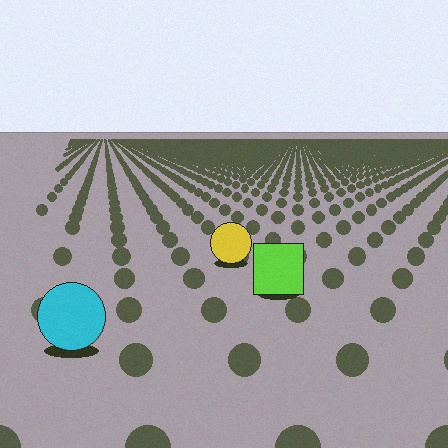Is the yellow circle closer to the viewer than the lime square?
No. The lime square is closer — you can tell from the texture gradient: the ground texture is coarser near it.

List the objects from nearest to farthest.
From nearest to farthest: the cyan circle, the lime square, the yellow circle.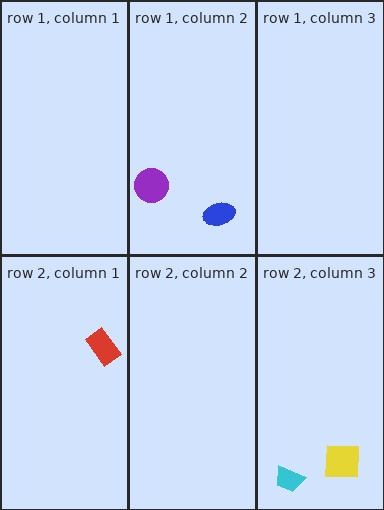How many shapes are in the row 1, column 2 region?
2.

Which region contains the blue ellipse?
The row 1, column 2 region.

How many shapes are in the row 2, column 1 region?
1.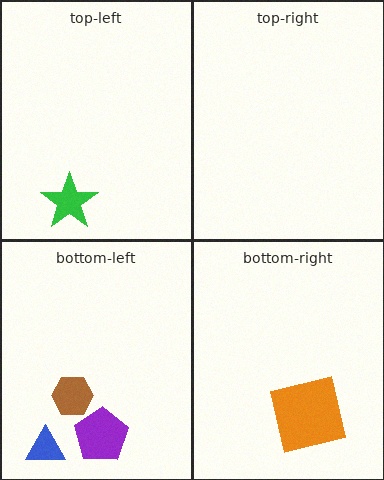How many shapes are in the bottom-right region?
1.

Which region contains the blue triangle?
The bottom-left region.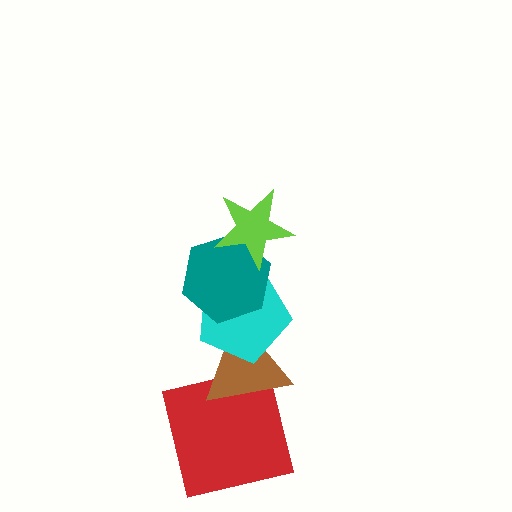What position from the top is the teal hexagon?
The teal hexagon is 2nd from the top.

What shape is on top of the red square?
The brown triangle is on top of the red square.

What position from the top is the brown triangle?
The brown triangle is 4th from the top.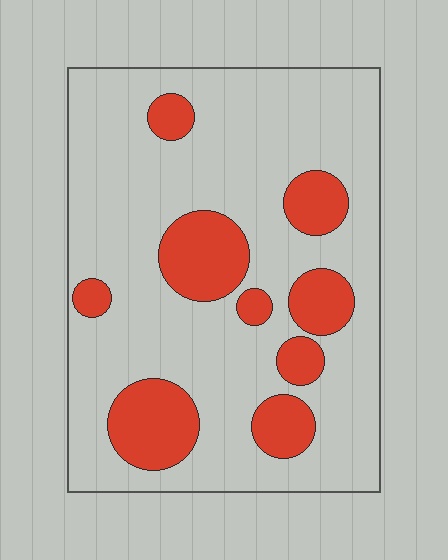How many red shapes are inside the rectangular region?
9.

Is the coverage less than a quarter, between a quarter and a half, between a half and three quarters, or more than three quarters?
Less than a quarter.